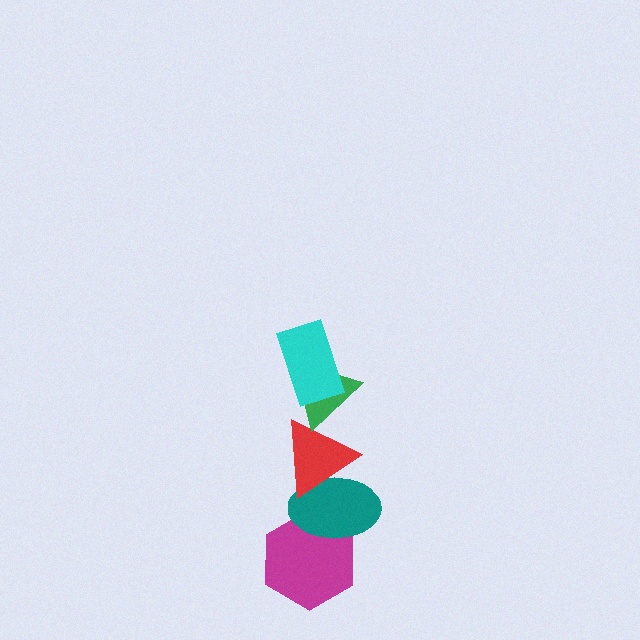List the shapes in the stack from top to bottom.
From top to bottom: the cyan rectangle, the green triangle, the red triangle, the teal ellipse, the magenta hexagon.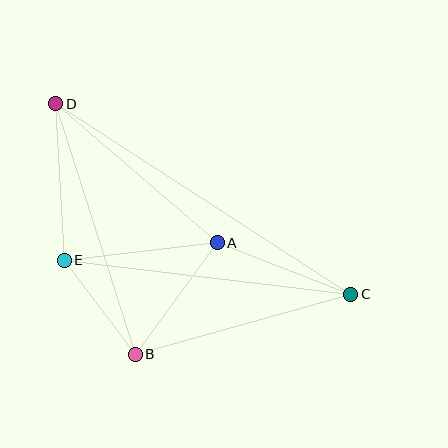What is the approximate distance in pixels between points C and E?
The distance between C and E is approximately 289 pixels.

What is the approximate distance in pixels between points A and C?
The distance between A and C is approximately 143 pixels.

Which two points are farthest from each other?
Points C and D are farthest from each other.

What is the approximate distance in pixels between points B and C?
The distance between B and C is approximately 224 pixels.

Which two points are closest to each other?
Points B and E are closest to each other.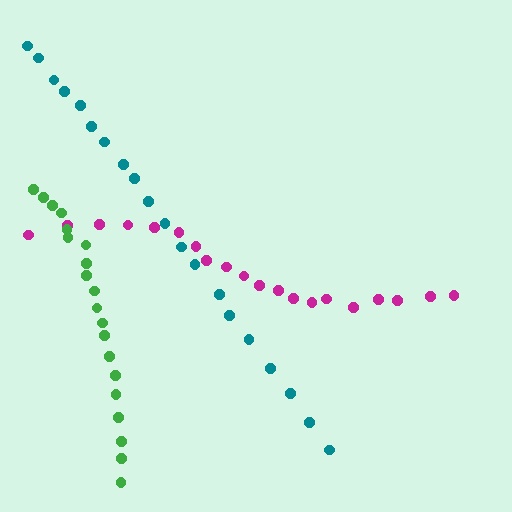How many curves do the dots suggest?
There are 3 distinct paths.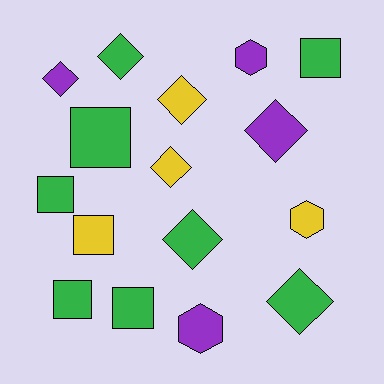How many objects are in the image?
There are 16 objects.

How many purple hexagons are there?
There are 2 purple hexagons.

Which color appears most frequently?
Green, with 8 objects.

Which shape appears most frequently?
Diamond, with 7 objects.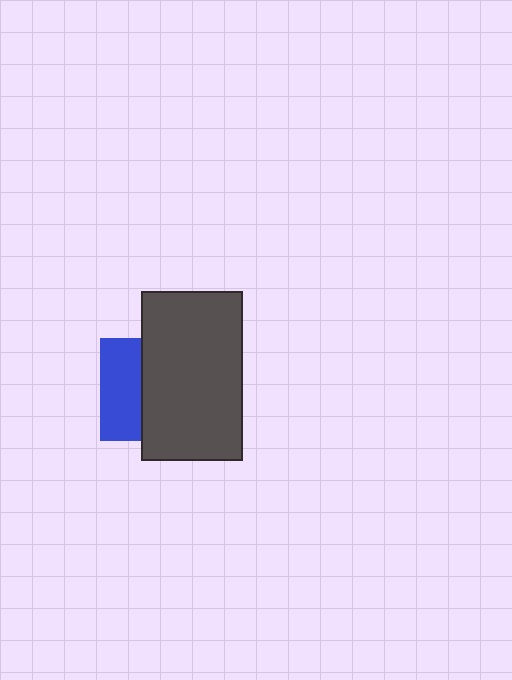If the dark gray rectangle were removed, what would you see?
You would see the complete blue square.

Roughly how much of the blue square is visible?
A small part of it is visible (roughly 40%).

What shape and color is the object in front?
The object in front is a dark gray rectangle.